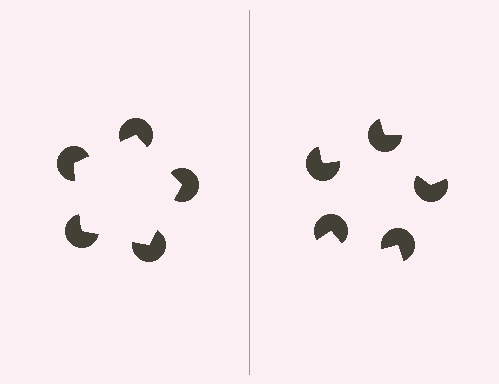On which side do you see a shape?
An illusory pentagon appears on the left side. On the right side the wedge cuts are rotated, so no coherent shape forms.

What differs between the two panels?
The pac-man discs are positioned identically on both sides; only the wedge orientations differ. On the left they align to a pentagon; on the right they are misaligned.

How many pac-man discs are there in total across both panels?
10 — 5 on each side.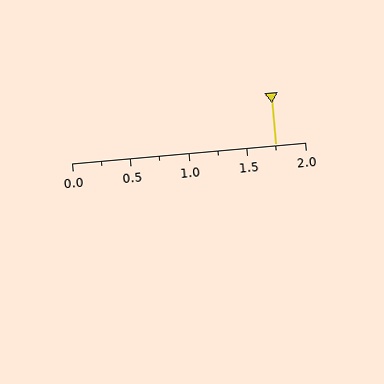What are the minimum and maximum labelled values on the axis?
The axis runs from 0.0 to 2.0.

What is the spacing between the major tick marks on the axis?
The major ticks are spaced 0.5 apart.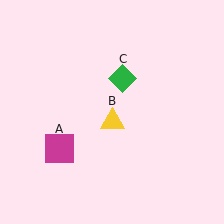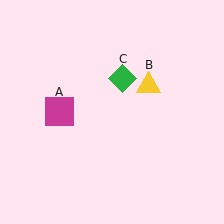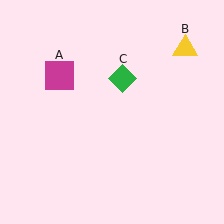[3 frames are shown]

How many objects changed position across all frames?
2 objects changed position: magenta square (object A), yellow triangle (object B).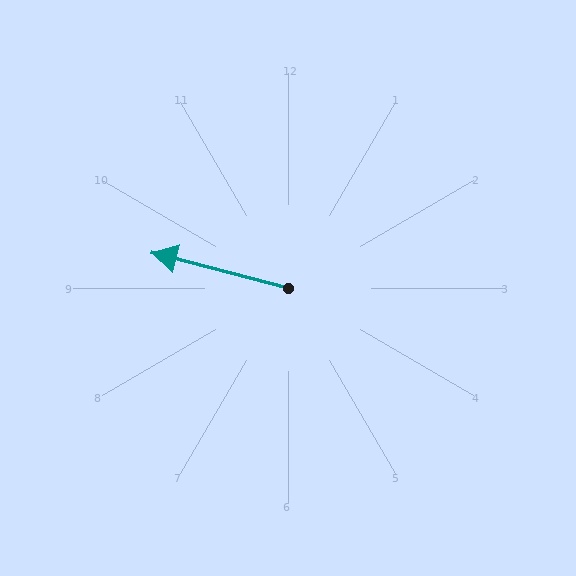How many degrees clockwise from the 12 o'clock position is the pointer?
Approximately 285 degrees.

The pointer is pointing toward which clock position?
Roughly 9 o'clock.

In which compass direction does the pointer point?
West.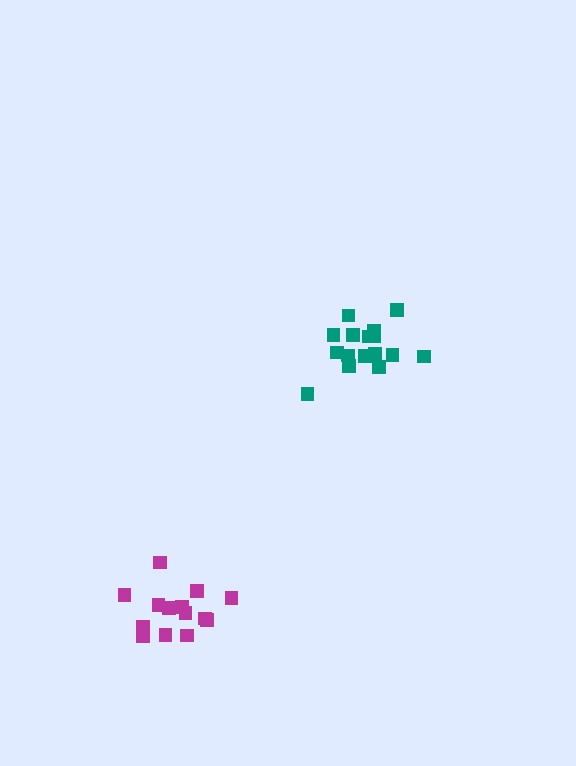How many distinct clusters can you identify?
There are 2 distinct clusters.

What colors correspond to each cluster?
The clusters are colored: magenta, teal.